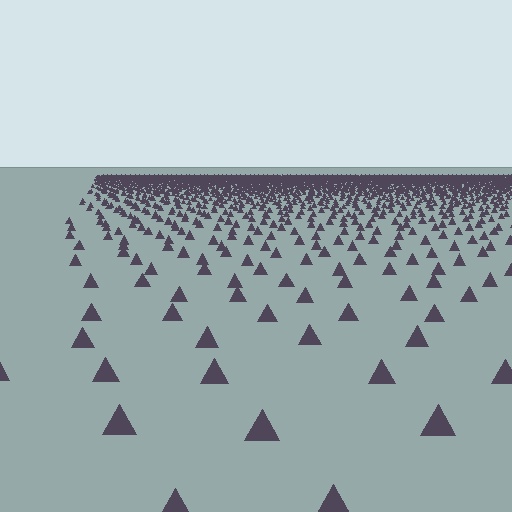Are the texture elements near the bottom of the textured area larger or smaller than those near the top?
Larger. Near the bottom, elements are closer to the viewer and appear at a bigger on-screen size.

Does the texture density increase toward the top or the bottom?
Density increases toward the top.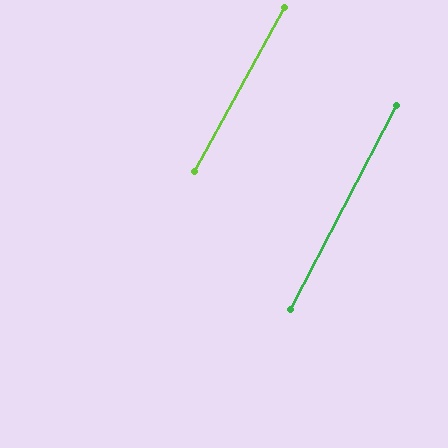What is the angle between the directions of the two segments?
Approximately 1 degree.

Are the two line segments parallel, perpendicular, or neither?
Parallel — their directions differ by only 1.2°.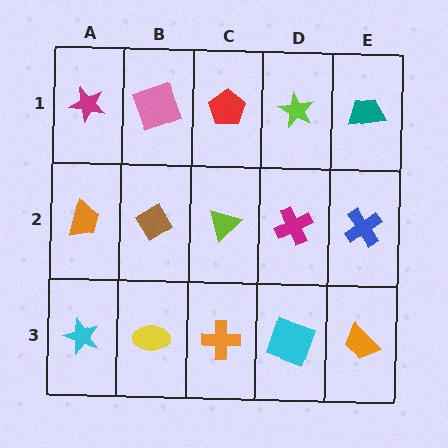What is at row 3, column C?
An orange cross.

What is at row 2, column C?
A lime triangle.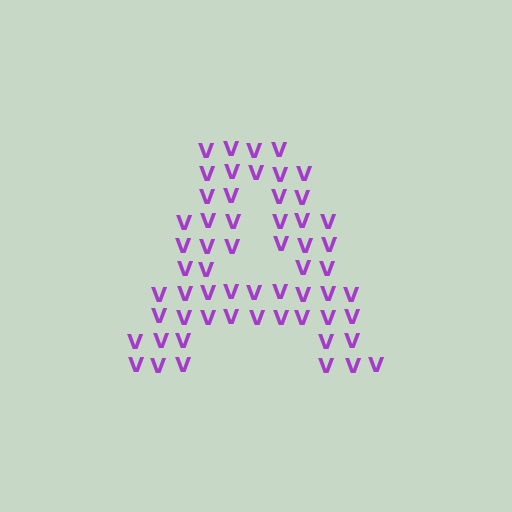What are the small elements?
The small elements are letter V's.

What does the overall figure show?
The overall figure shows the letter A.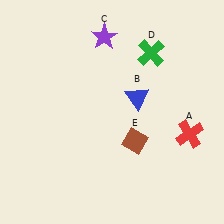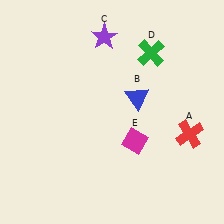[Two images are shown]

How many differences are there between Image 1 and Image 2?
There is 1 difference between the two images.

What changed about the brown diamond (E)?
In Image 1, E is brown. In Image 2, it changed to magenta.